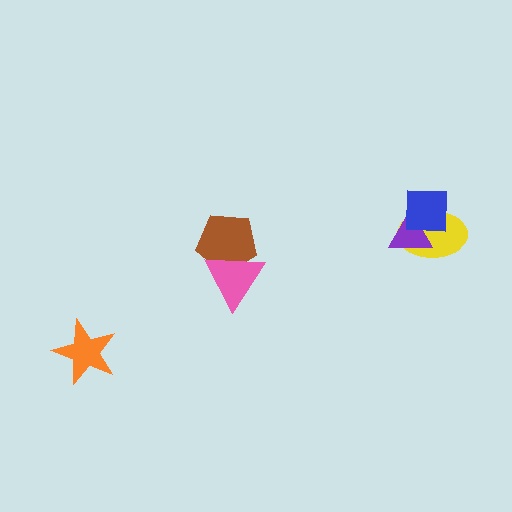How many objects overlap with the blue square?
2 objects overlap with the blue square.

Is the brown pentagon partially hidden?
Yes, it is partially covered by another shape.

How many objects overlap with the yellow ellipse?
2 objects overlap with the yellow ellipse.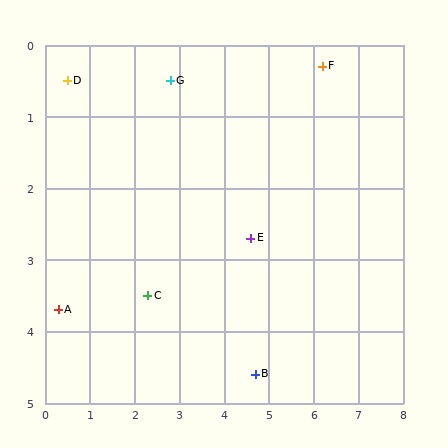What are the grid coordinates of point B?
Point B is at approximately (4.7, 4.6).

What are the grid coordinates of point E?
Point E is at approximately (4.6, 2.7).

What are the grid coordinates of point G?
Point G is at approximately (2.8, 0.5).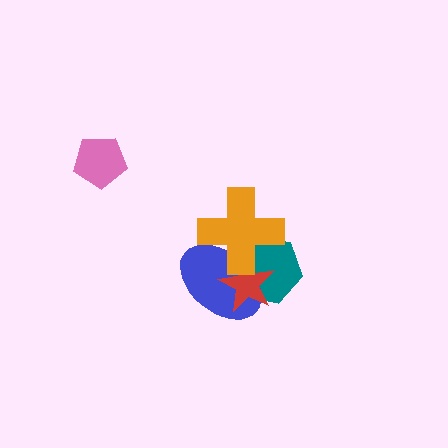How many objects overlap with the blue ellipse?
3 objects overlap with the blue ellipse.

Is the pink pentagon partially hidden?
No, no other shape covers it.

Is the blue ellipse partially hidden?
Yes, it is partially covered by another shape.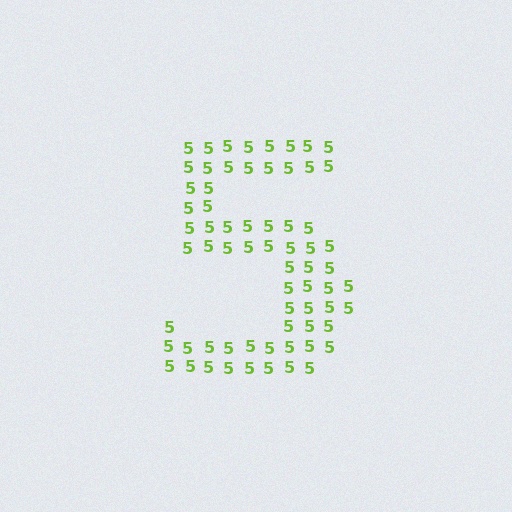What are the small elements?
The small elements are digit 5's.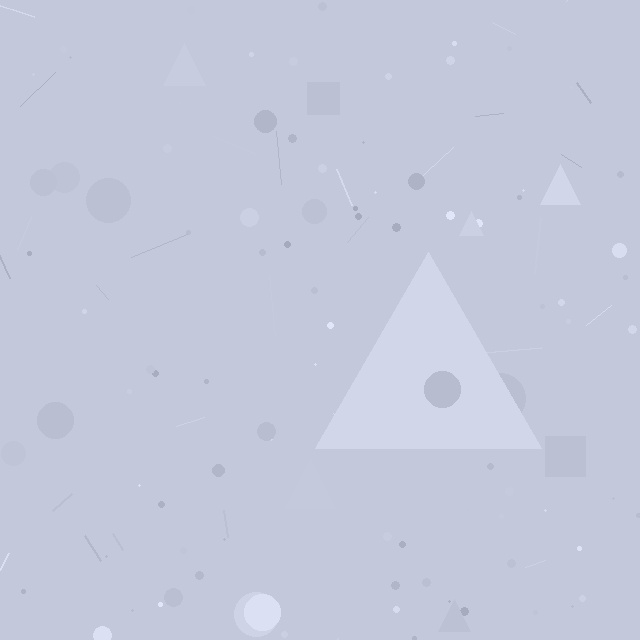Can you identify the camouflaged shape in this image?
The camouflaged shape is a triangle.